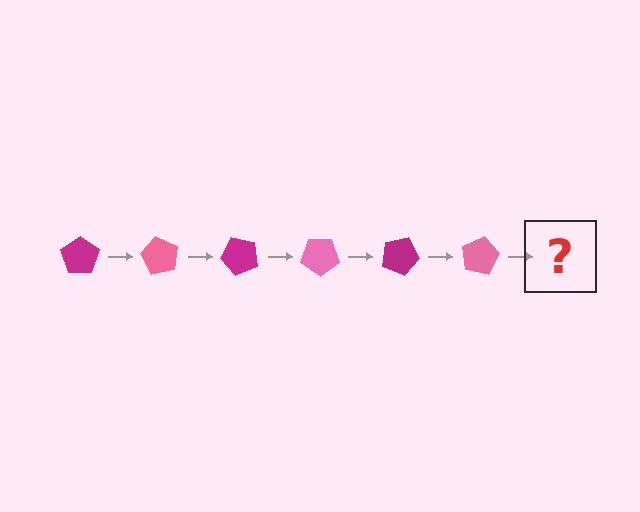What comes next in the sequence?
The next element should be a magenta pentagon, rotated 360 degrees from the start.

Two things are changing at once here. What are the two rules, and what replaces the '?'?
The two rules are that it rotates 60 degrees each step and the color cycles through magenta and pink. The '?' should be a magenta pentagon, rotated 360 degrees from the start.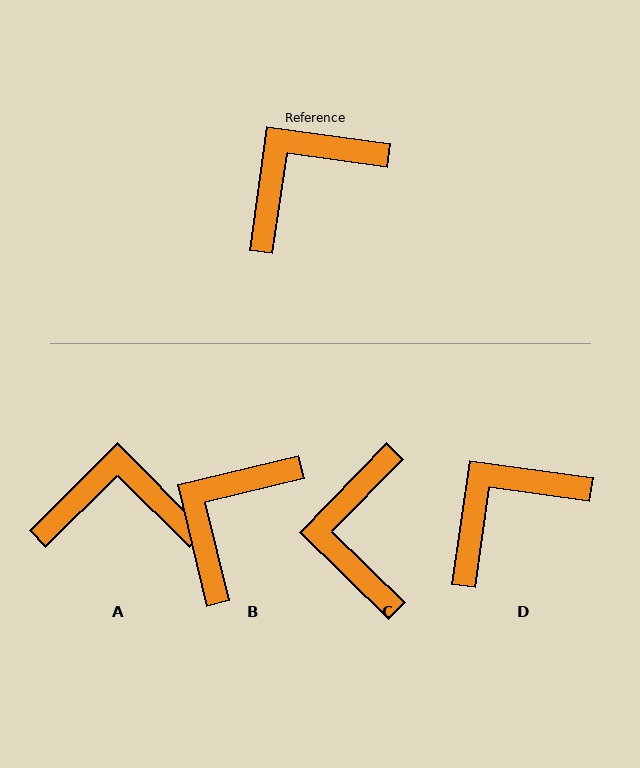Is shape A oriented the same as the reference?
No, it is off by about 37 degrees.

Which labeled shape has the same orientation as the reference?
D.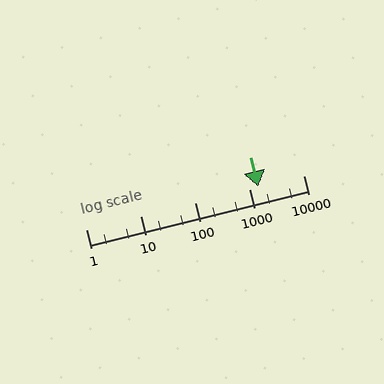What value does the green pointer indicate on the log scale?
The pointer indicates approximately 1500.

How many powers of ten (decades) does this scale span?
The scale spans 4 decades, from 1 to 10000.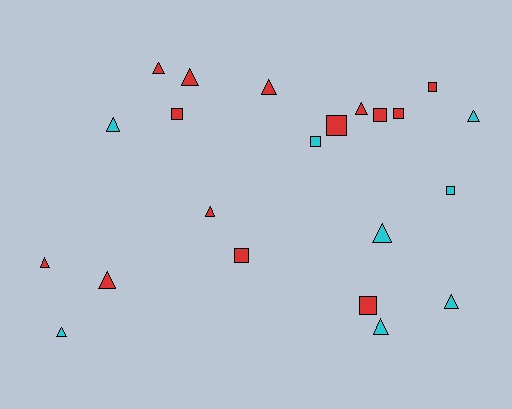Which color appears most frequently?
Red, with 14 objects.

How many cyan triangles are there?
There are 6 cyan triangles.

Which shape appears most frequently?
Triangle, with 13 objects.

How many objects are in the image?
There are 22 objects.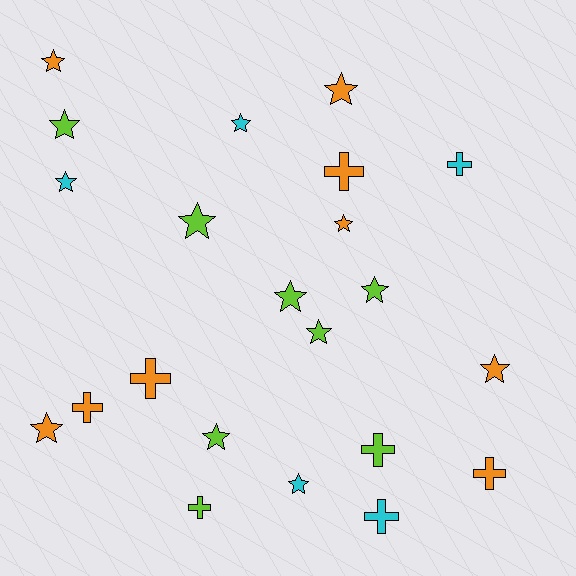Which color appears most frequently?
Orange, with 9 objects.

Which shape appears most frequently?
Star, with 14 objects.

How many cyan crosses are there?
There are 2 cyan crosses.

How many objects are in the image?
There are 22 objects.